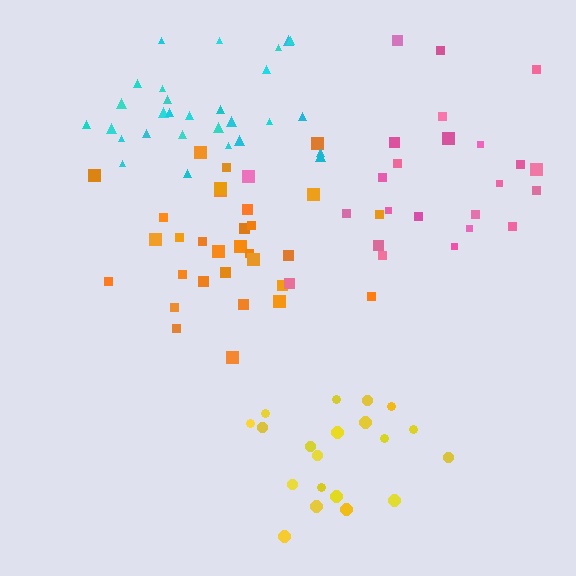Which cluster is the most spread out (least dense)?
Pink.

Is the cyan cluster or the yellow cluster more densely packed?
Yellow.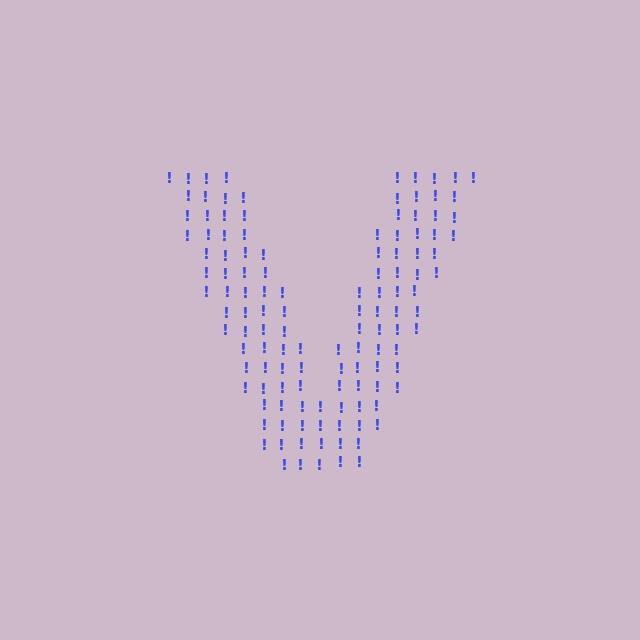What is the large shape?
The large shape is the letter V.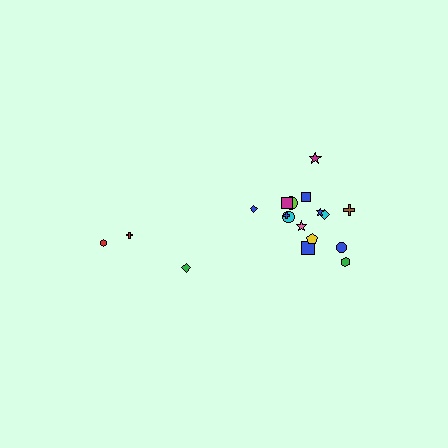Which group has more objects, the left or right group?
The right group.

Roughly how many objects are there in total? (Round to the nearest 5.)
Roughly 20 objects in total.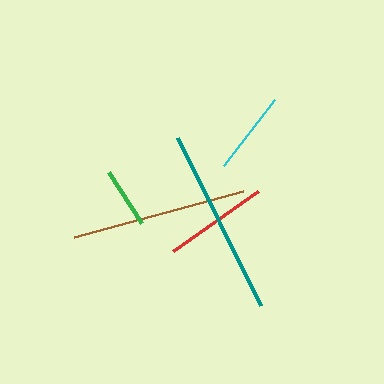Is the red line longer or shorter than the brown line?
The brown line is longer than the red line.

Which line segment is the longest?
The teal line is the longest at approximately 188 pixels.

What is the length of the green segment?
The green segment is approximately 61 pixels long.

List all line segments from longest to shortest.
From longest to shortest: teal, brown, red, cyan, green.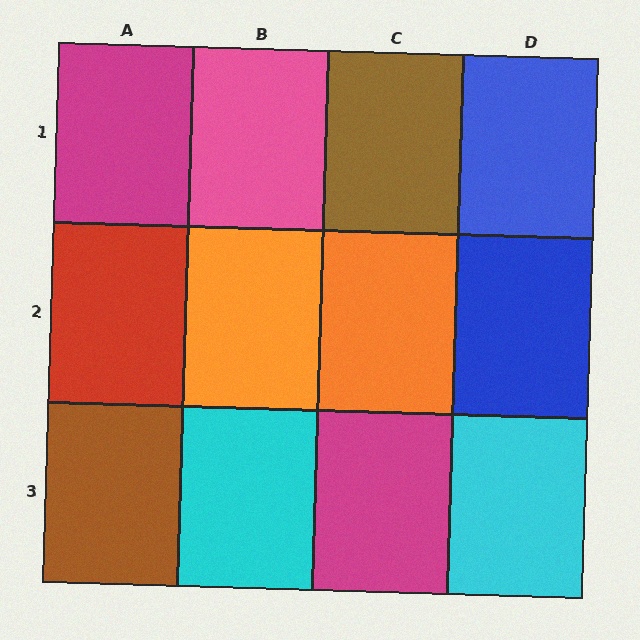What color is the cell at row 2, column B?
Orange.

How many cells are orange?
2 cells are orange.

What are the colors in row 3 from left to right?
Brown, cyan, magenta, cyan.